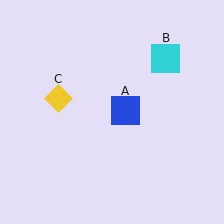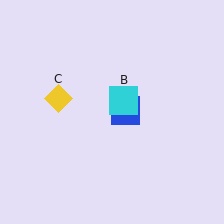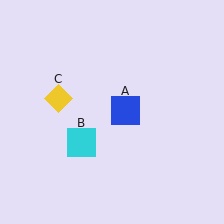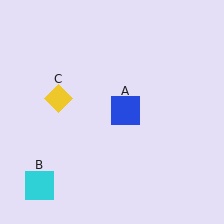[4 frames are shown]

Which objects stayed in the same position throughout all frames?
Blue square (object A) and yellow diamond (object C) remained stationary.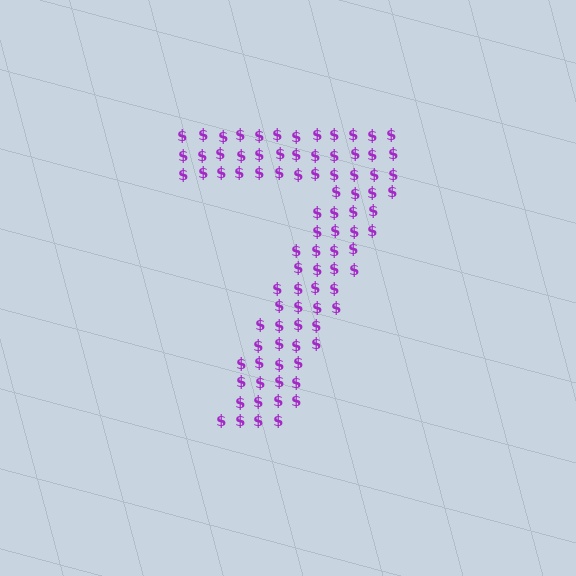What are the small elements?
The small elements are dollar signs.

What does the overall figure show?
The overall figure shows the digit 7.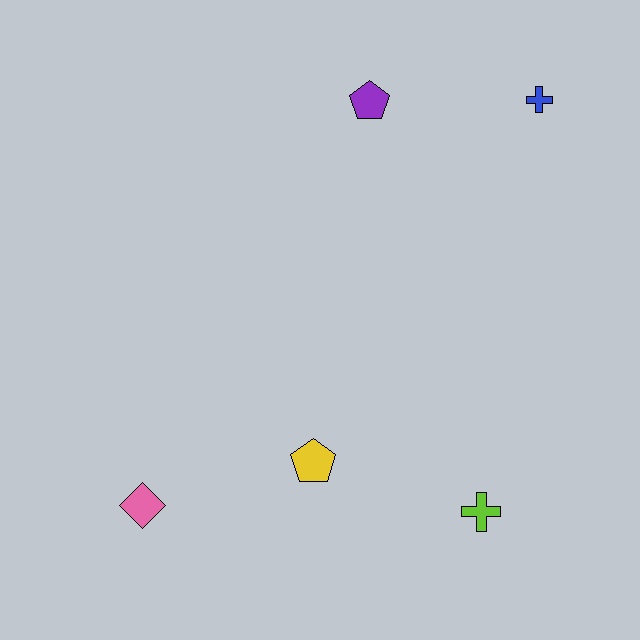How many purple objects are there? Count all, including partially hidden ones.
There is 1 purple object.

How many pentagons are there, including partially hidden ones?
There are 2 pentagons.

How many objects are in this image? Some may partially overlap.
There are 5 objects.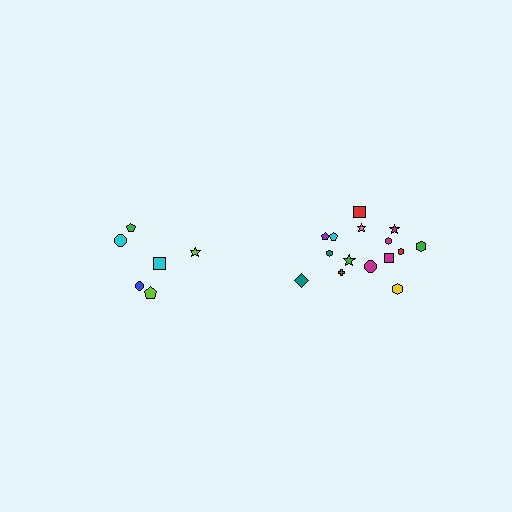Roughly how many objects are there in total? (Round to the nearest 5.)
Roughly 20 objects in total.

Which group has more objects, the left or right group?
The right group.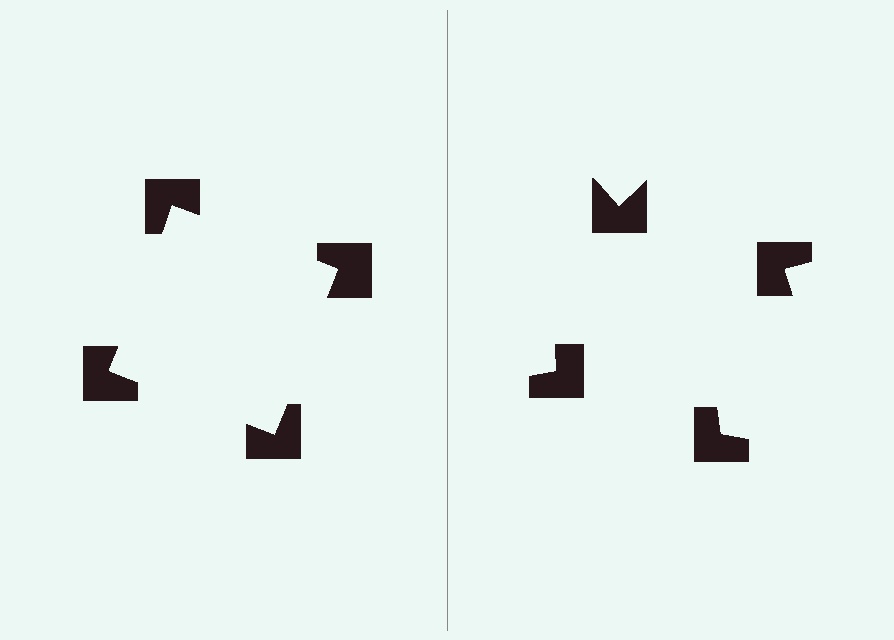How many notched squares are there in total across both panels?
8 — 4 on each side.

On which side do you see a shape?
An illusory square appears on the left side. On the right side the wedge cuts are rotated, so no coherent shape forms.